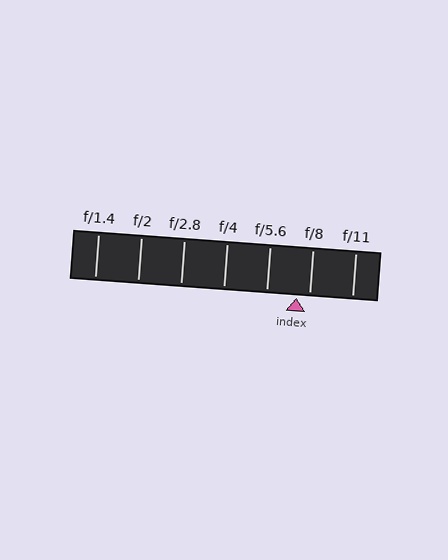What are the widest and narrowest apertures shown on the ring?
The widest aperture shown is f/1.4 and the narrowest is f/11.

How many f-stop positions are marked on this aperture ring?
There are 7 f-stop positions marked.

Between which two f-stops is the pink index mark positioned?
The index mark is between f/5.6 and f/8.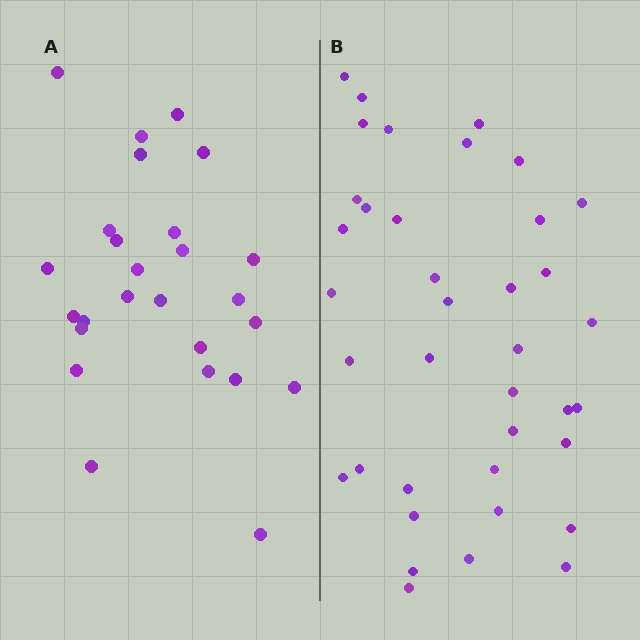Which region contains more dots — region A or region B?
Region B (the right region) has more dots.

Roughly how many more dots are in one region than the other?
Region B has roughly 12 or so more dots than region A.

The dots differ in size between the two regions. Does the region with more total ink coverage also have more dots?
No. Region A has more total ink coverage because its dots are larger, but region B actually contains more individual dots. Total area can be misleading — the number of items is what matters here.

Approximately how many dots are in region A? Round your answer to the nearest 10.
About 30 dots. (The exact count is 26, which rounds to 30.)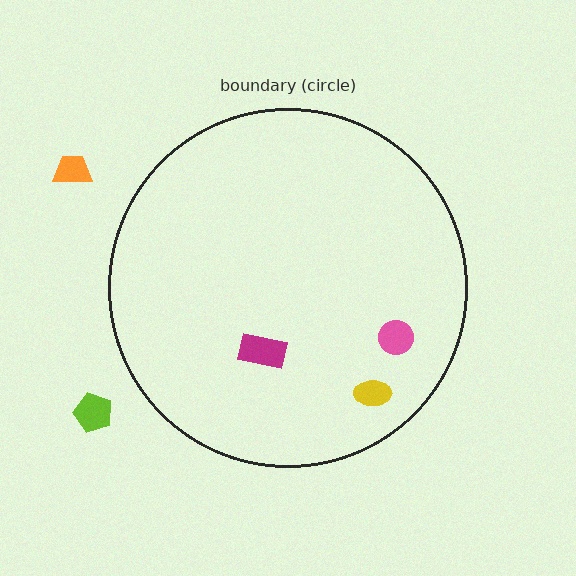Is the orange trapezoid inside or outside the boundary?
Outside.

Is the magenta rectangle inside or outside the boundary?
Inside.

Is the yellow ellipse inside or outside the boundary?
Inside.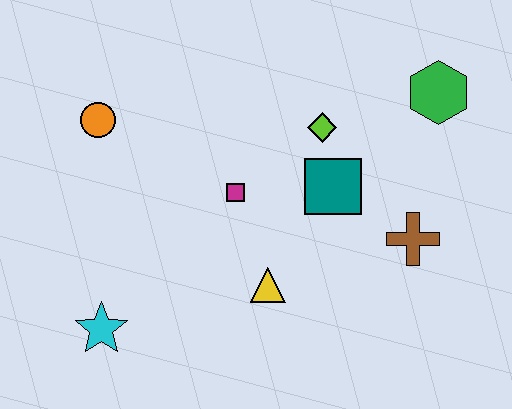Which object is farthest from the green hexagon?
The cyan star is farthest from the green hexagon.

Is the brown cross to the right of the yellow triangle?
Yes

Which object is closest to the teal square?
The lime diamond is closest to the teal square.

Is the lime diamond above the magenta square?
Yes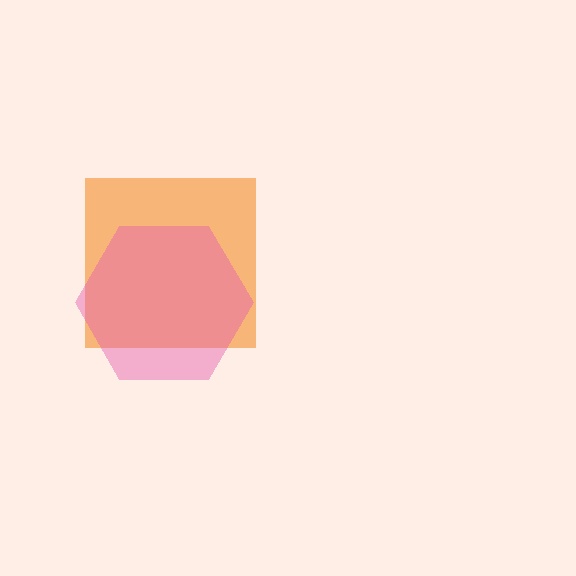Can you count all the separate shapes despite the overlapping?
Yes, there are 2 separate shapes.